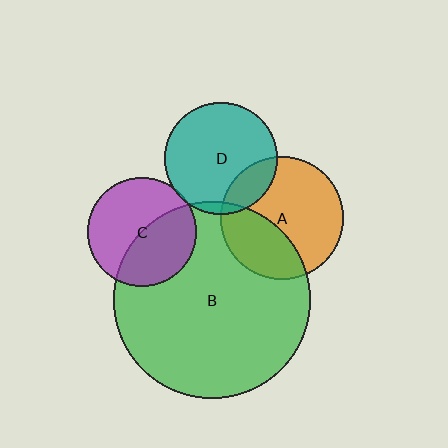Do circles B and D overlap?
Yes.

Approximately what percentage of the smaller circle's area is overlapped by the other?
Approximately 5%.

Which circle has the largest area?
Circle B (green).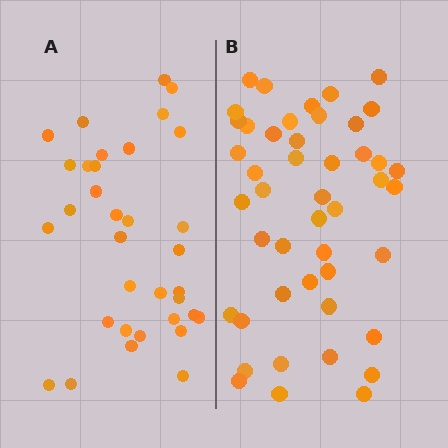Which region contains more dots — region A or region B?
Region B (the right region) has more dots.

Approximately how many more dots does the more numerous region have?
Region B has roughly 12 or so more dots than region A.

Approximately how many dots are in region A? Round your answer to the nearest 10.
About 30 dots. (The exact count is 34, which rounds to 30.)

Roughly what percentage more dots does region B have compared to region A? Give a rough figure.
About 35% more.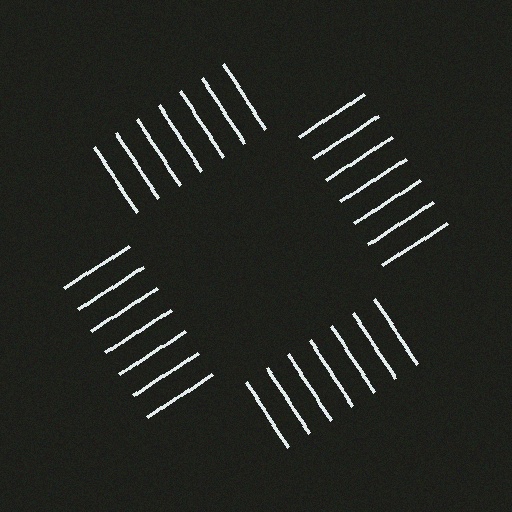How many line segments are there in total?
28 — 7 along each of the 4 edges.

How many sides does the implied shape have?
4 sides — the line-ends trace a square.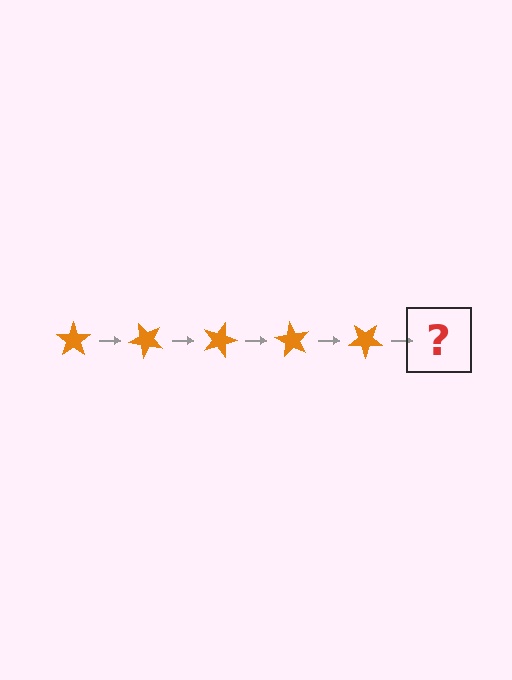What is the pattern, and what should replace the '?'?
The pattern is that the star rotates 45 degrees each step. The '?' should be an orange star rotated 225 degrees.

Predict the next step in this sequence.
The next step is an orange star rotated 225 degrees.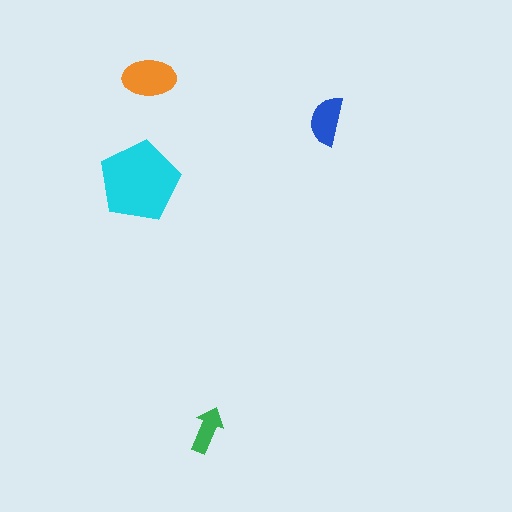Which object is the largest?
The cyan pentagon.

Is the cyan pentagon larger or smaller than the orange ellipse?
Larger.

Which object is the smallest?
The green arrow.